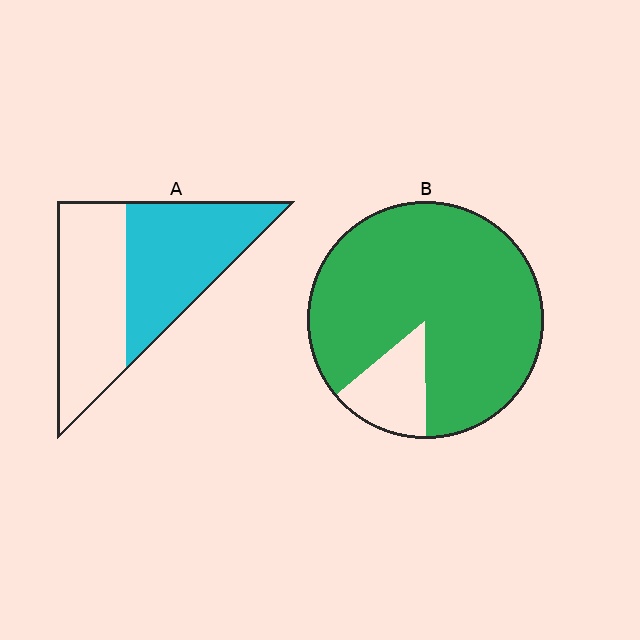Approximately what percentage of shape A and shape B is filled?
A is approximately 50% and B is approximately 85%.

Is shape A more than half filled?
Roughly half.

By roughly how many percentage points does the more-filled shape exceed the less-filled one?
By roughly 35 percentage points (B over A).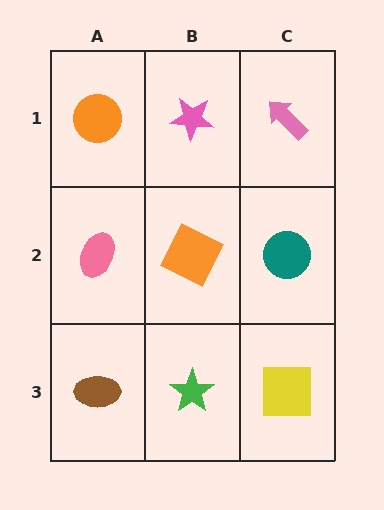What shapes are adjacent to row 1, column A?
A pink ellipse (row 2, column A), a pink star (row 1, column B).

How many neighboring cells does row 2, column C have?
3.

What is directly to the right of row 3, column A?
A green star.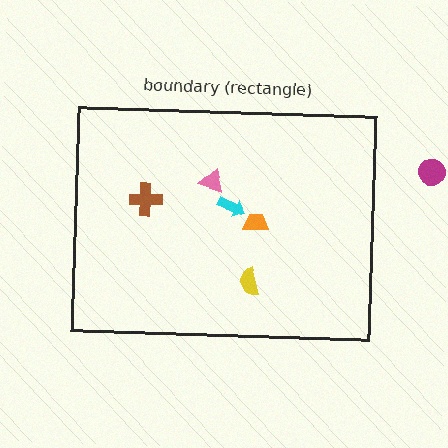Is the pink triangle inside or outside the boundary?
Inside.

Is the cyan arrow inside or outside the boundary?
Inside.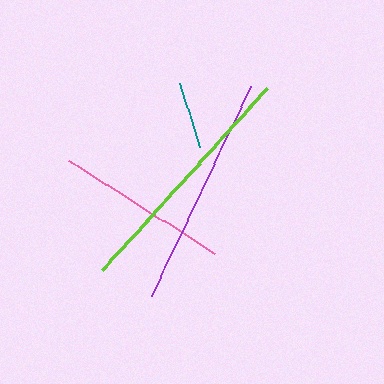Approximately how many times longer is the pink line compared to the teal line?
The pink line is approximately 2.6 times the length of the teal line.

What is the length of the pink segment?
The pink segment is approximately 173 pixels long.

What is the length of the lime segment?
The lime segment is approximately 246 pixels long.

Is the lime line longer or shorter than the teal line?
The lime line is longer than the teal line.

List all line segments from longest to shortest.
From longest to shortest: lime, purple, pink, teal.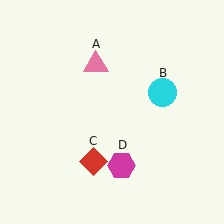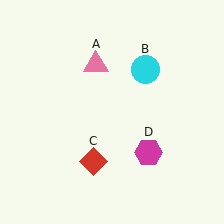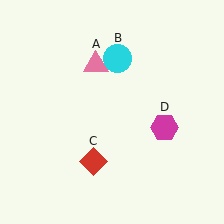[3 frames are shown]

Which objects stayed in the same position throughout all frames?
Pink triangle (object A) and red diamond (object C) remained stationary.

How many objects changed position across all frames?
2 objects changed position: cyan circle (object B), magenta hexagon (object D).